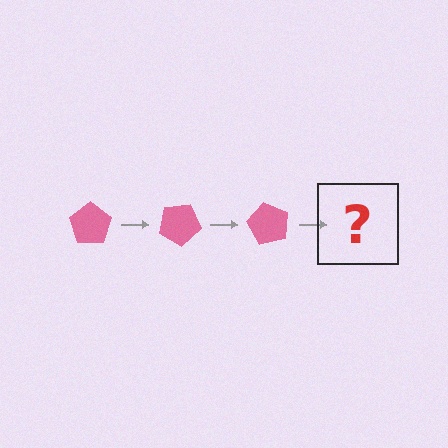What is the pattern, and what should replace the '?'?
The pattern is that the pentagon rotates 30 degrees each step. The '?' should be a pink pentagon rotated 90 degrees.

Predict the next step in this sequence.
The next step is a pink pentagon rotated 90 degrees.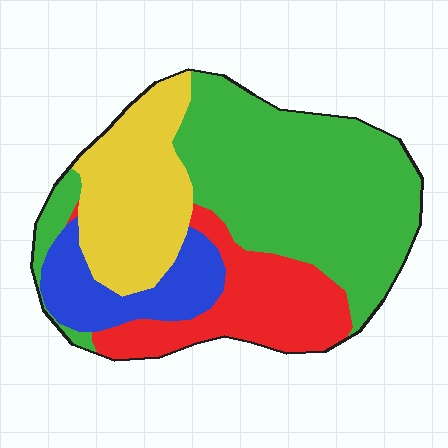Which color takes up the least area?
Blue, at roughly 15%.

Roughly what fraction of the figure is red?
Red takes up about one fifth (1/5) of the figure.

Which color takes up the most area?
Green, at roughly 45%.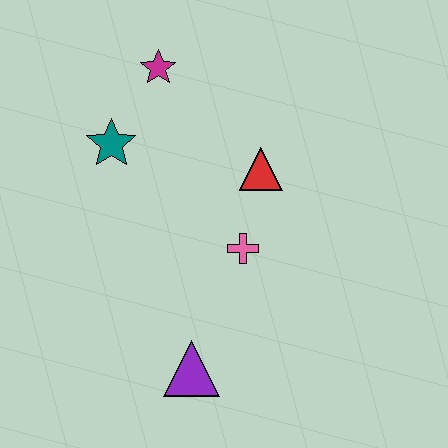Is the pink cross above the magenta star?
No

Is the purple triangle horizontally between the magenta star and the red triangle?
Yes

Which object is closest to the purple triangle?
The pink cross is closest to the purple triangle.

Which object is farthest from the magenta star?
The purple triangle is farthest from the magenta star.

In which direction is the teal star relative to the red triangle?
The teal star is to the left of the red triangle.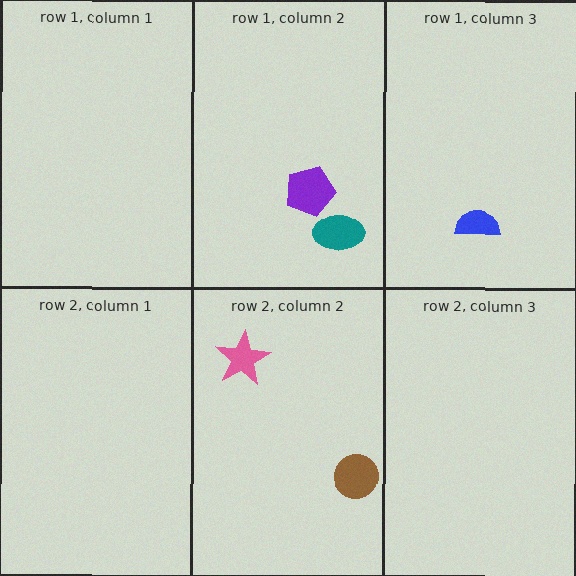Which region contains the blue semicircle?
The row 1, column 3 region.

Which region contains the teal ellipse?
The row 1, column 2 region.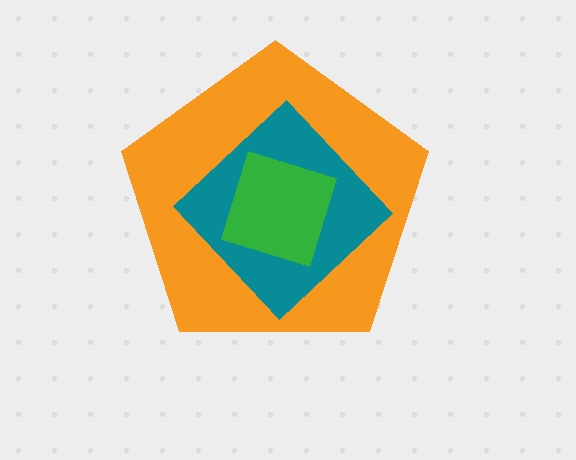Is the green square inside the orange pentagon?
Yes.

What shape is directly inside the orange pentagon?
The teal diamond.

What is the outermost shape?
The orange pentagon.